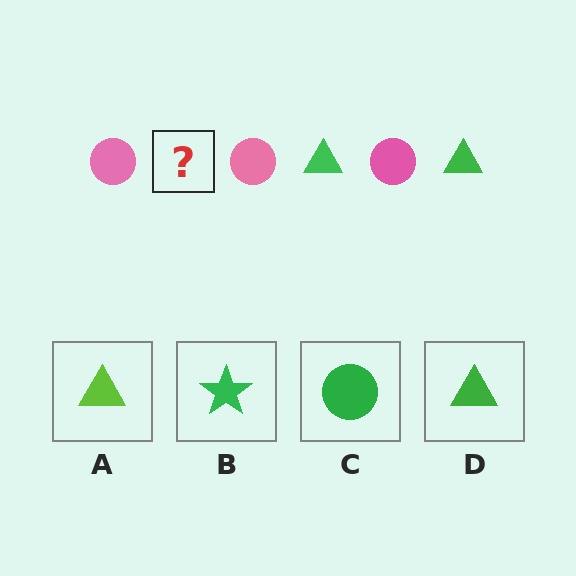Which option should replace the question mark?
Option D.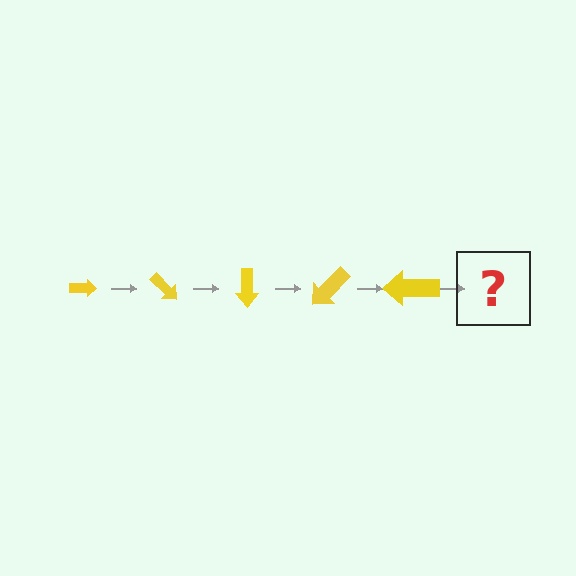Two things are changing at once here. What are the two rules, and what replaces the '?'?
The two rules are that the arrow grows larger each step and it rotates 45 degrees each step. The '?' should be an arrow, larger than the previous one and rotated 225 degrees from the start.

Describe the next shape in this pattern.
It should be an arrow, larger than the previous one and rotated 225 degrees from the start.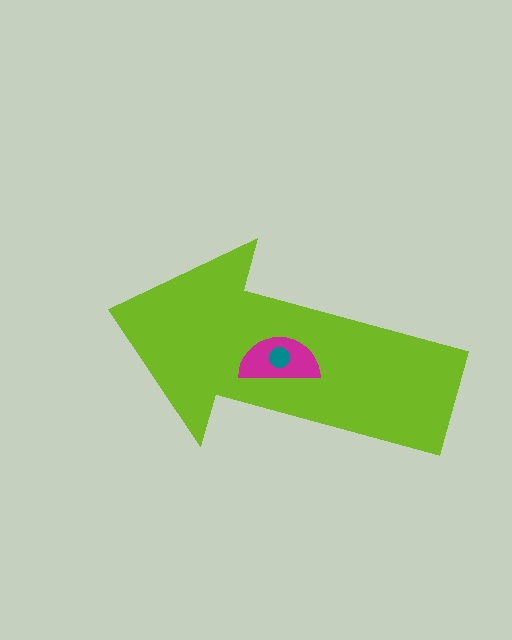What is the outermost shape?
The lime arrow.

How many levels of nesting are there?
3.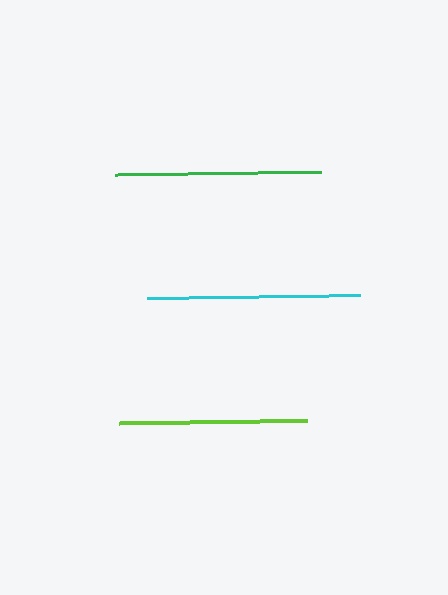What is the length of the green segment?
The green segment is approximately 205 pixels long.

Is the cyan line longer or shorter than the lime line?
The cyan line is longer than the lime line.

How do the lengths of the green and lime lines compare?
The green and lime lines are approximately the same length.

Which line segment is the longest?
The cyan line is the longest at approximately 213 pixels.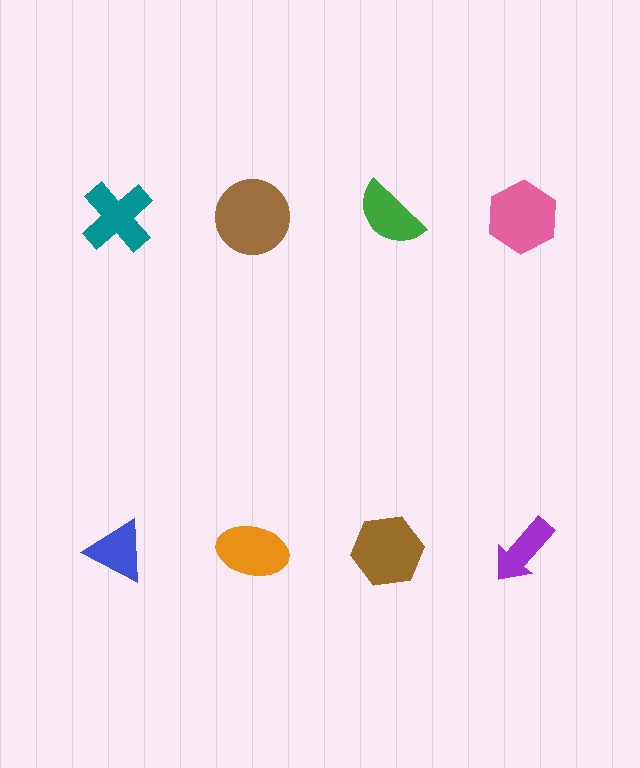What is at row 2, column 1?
A blue triangle.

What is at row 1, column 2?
A brown circle.